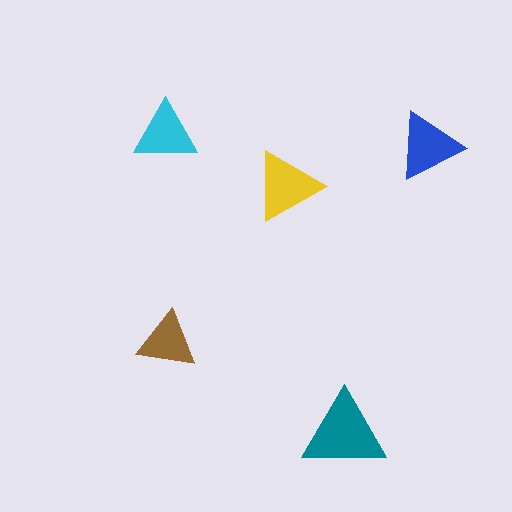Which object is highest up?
The cyan triangle is topmost.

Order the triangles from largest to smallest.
the teal one, the yellow one, the blue one, the cyan one, the brown one.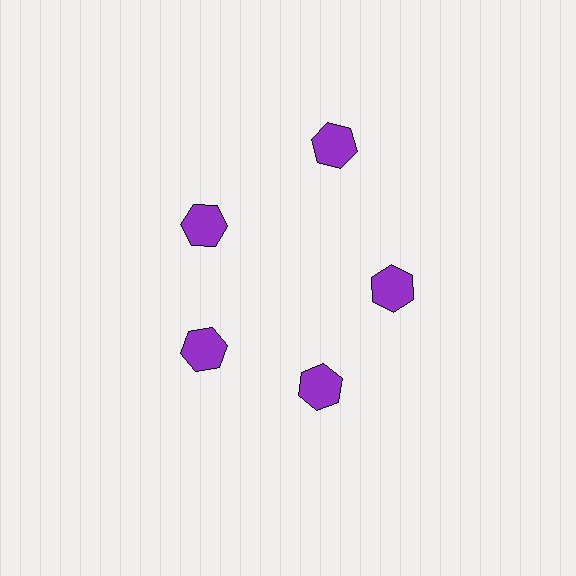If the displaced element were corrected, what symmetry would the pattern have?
It would have 5-fold rotational symmetry — the pattern would map onto itself every 72 degrees.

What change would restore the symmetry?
The symmetry would be restored by moving it inward, back onto the ring so that all 5 hexagons sit at equal angles and equal distance from the center.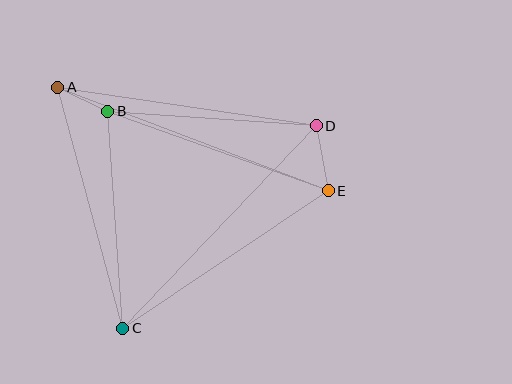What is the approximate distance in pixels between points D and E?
The distance between D and E is approximately 66 pixels.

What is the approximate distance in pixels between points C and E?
The distance between C and E is approximately 247 pixels.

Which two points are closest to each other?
Points A and B are closest to each other.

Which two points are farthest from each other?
Points A and E are farthest from each other.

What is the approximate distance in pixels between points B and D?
The distance between B and D is approximately 209 pixels.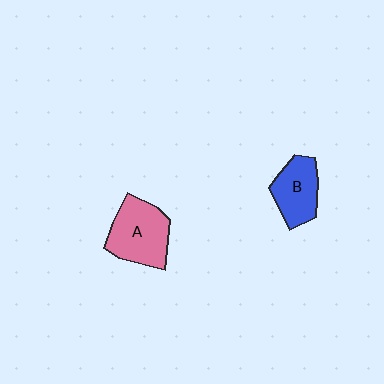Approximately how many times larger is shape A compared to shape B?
Approximately 1.3 times.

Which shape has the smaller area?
Shape B (blue).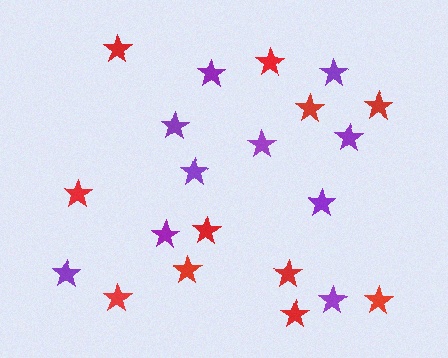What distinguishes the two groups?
There are 2 groups: one group of red stars (11) and one group of purple stars (10).